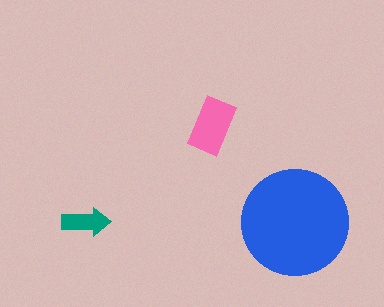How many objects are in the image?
There are 3 objects in the image.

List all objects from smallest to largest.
The teal arrow, the pink rectangle, the blue circle.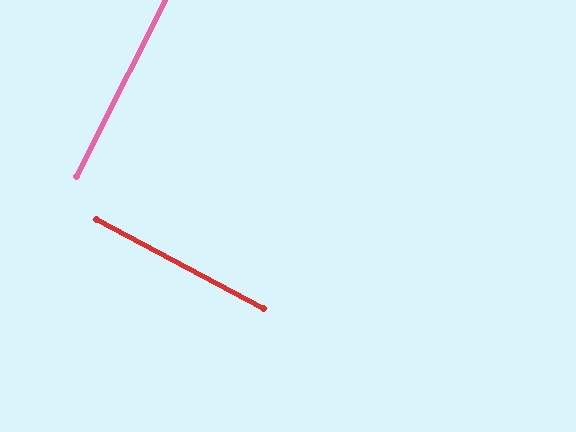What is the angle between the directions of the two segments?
Approximately 88 degrees.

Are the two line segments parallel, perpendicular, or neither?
Perpendicular — they meet at approximately 88°.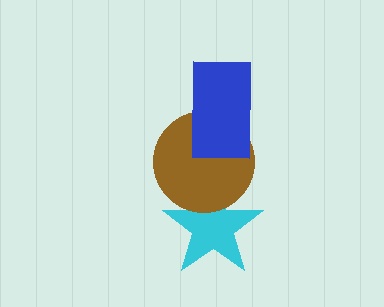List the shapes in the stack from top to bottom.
From top to bottom: the blue rectangle, the brown circle, the cyan star.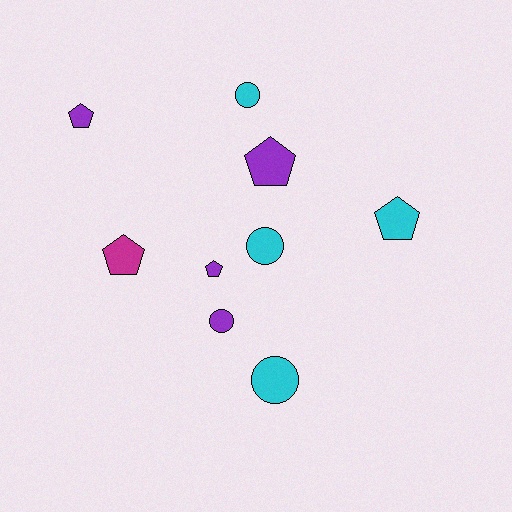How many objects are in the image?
There are 9 objects.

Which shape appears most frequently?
Pentagon, with 5 objects.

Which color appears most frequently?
Purple, with 4 objects.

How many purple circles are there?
There is 1 purple circle.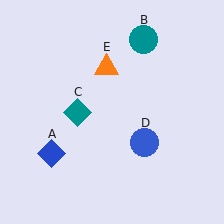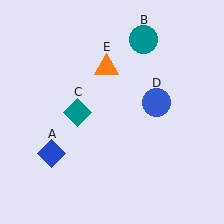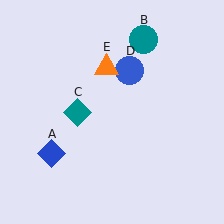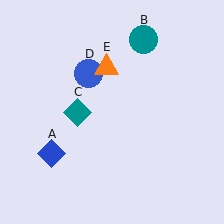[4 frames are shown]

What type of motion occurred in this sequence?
The blue circle (object D) rotated counterclockwise around the center of the scene.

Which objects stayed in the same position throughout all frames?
Blue diamond (object A) and teal circle (object B) and teal diamond (object C) and orange triangle (object E) remained stationary.